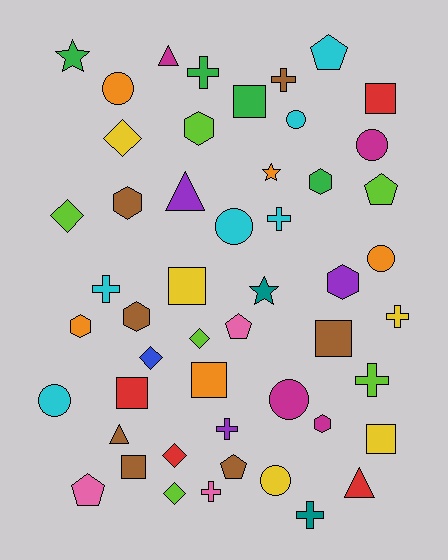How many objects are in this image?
There are 50 objects.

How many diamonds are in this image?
There are 6 diamonds.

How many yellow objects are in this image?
There are 5 yellow objects.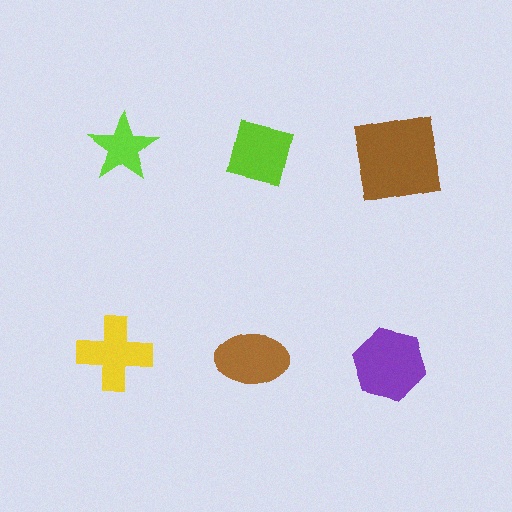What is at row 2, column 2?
A brown ellipse.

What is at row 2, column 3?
A purple hexagon.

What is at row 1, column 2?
A lime square.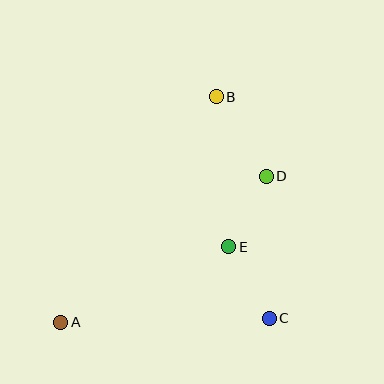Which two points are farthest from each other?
Points A and B are farthest from each other.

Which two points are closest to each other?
Points D and E are closest to each other.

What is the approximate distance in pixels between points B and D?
The distance between B and D is approximately 94 pixels.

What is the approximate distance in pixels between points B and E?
The distance between B and E is approximately 151 pixels.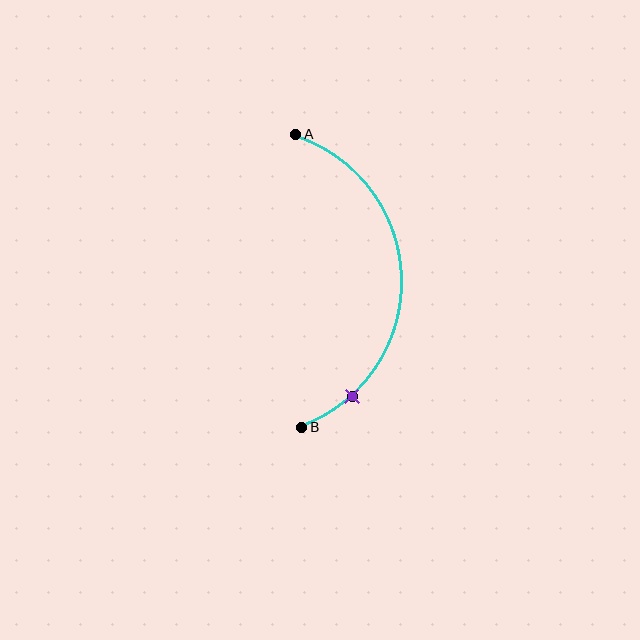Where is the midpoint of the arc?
The arc midpoint is the point on the curve farthest from the straight line joining A and B. It sits to the right of that line.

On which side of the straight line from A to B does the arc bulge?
The arc bulges to the right of the straight line connecting A and B.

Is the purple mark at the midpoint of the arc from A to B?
No. The purple mark lies on the arc but is closer to endpoint B. The arc midpoint would be at the point on the curve equidistant along the arc from both A and B.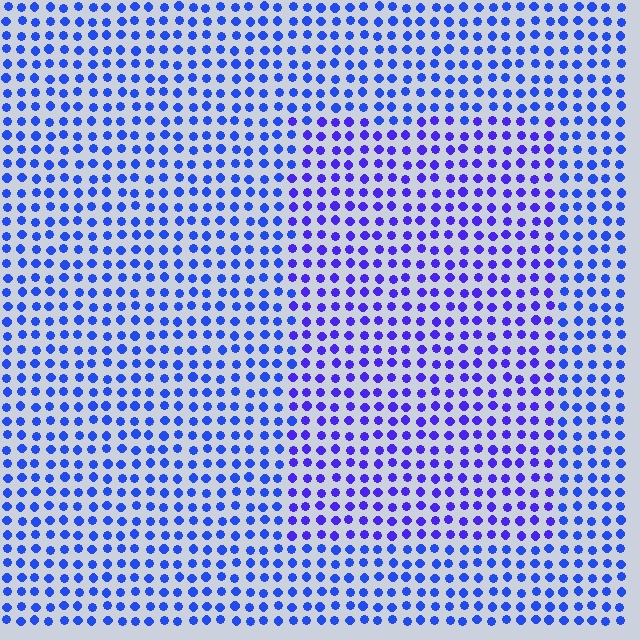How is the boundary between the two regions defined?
The boundary is defined purely by a slight shift in hue (about 24 degrees). Spacing, size, and orientation are identical on both sides.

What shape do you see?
I see a rectangle.